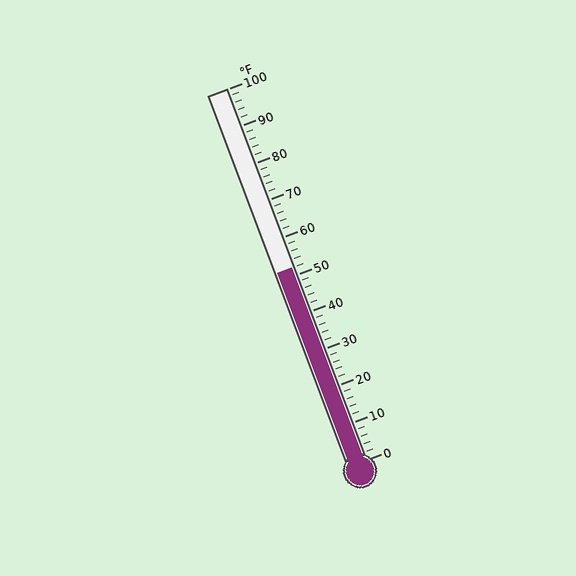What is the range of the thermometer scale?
The thermometer scale ranges from 0°F to 100°F.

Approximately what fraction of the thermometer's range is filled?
The thermometer is filled to approximately 50% of its range.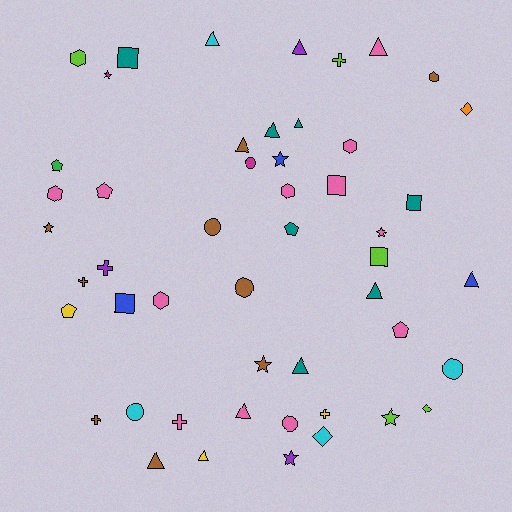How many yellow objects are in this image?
There are 3 yellow objects.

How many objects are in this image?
There are 50 objects.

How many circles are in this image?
There are 6 circles.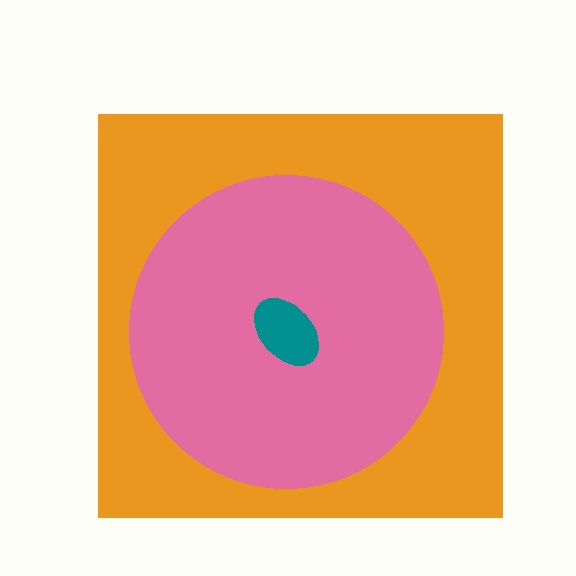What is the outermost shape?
The orange square.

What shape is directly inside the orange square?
The pink circle.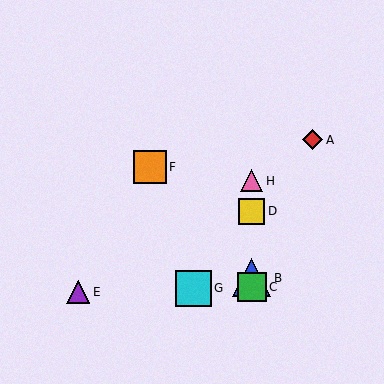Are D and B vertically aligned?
Yes, both are at x≈252.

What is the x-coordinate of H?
Object H is at x≈252.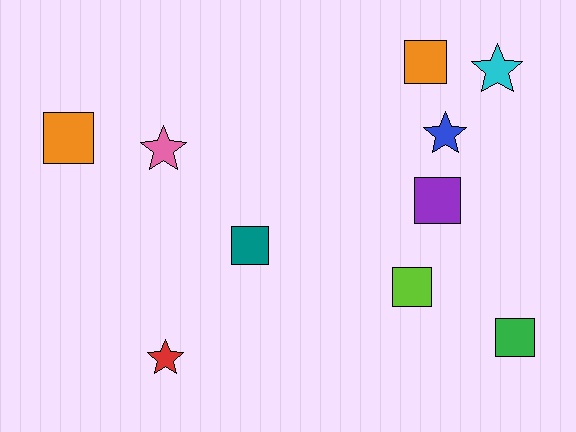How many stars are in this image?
There are 4 stars.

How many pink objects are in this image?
There is 1 pink object.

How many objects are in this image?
There are 10 objects.